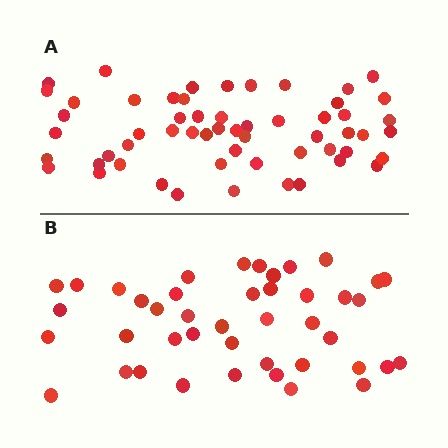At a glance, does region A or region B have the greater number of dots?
Region A (the top region) has more dots.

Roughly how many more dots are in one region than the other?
Region A has approximately 15 more dots than region B.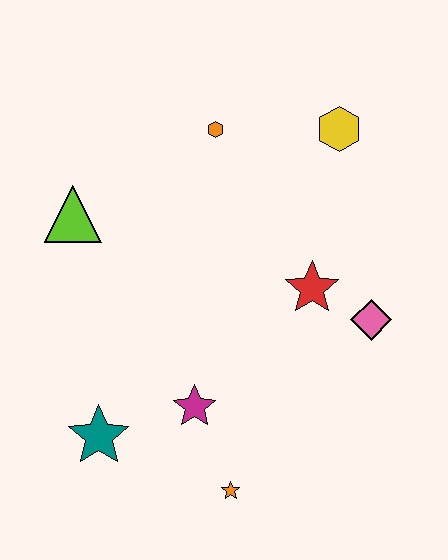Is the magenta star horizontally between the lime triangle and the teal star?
No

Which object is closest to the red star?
The pink diamond is closest to the red star.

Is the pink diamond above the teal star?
Yes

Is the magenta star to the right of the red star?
No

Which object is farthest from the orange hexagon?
The orange star is farthest from the orange hexagon.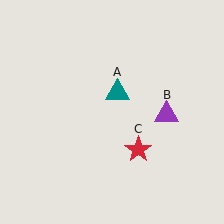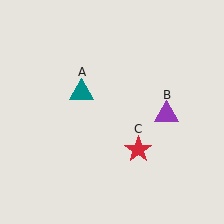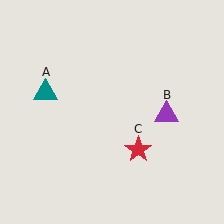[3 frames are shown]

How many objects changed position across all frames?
1 object changed position: teal triangle (object A).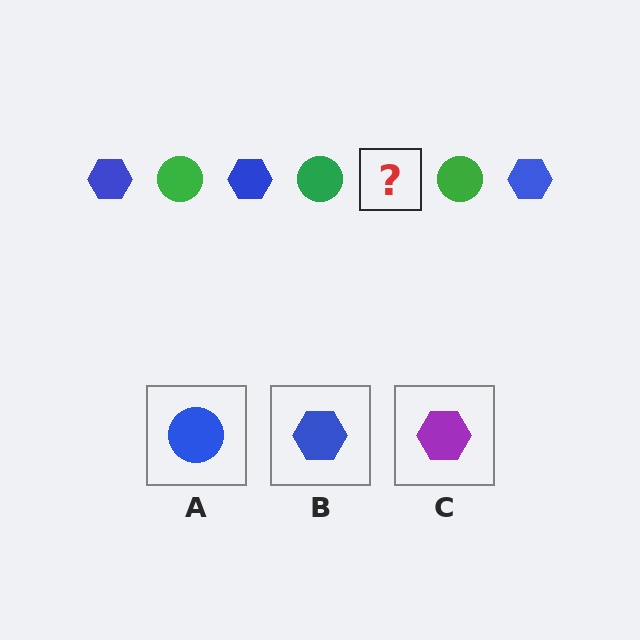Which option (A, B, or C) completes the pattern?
B.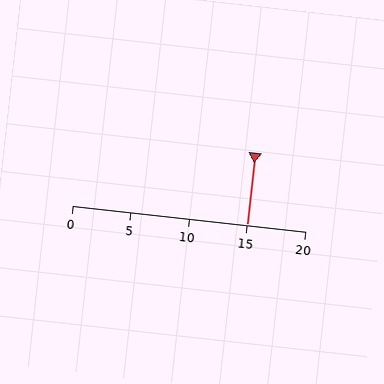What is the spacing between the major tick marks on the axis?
The major ticks are spaced 5 apart.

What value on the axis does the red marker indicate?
The marker indicates approximately 15.